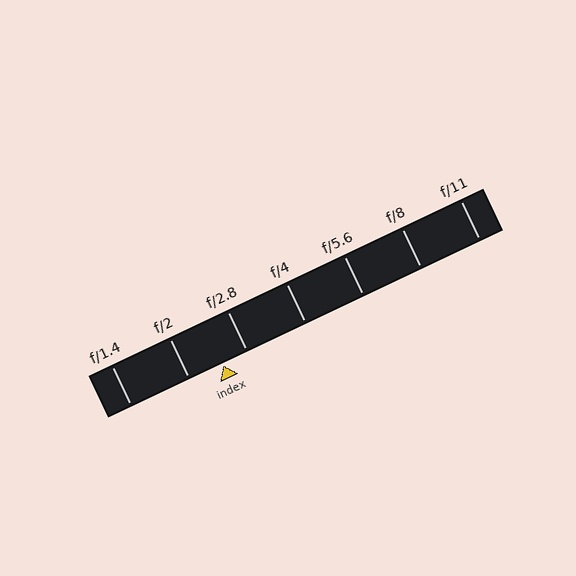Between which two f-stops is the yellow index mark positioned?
The index mark is between f/2 and f/2.8.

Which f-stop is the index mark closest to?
The index mark is closest to f/2.8.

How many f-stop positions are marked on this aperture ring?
There are 7 f-stop positions marked.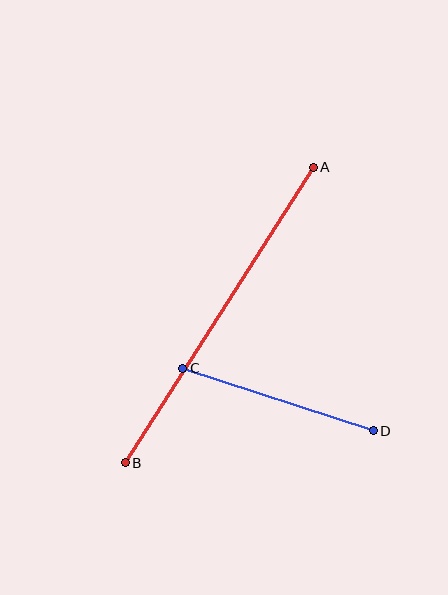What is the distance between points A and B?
The distance is approximately 350 pixels.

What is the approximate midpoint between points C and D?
The midpoint is at approximately (278, 400) pixels.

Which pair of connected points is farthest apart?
Points A and B are farthest apart.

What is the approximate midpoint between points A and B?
The midpoint is at approximately (219, 315) pixels.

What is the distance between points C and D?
The distance is approximately 200 pixels.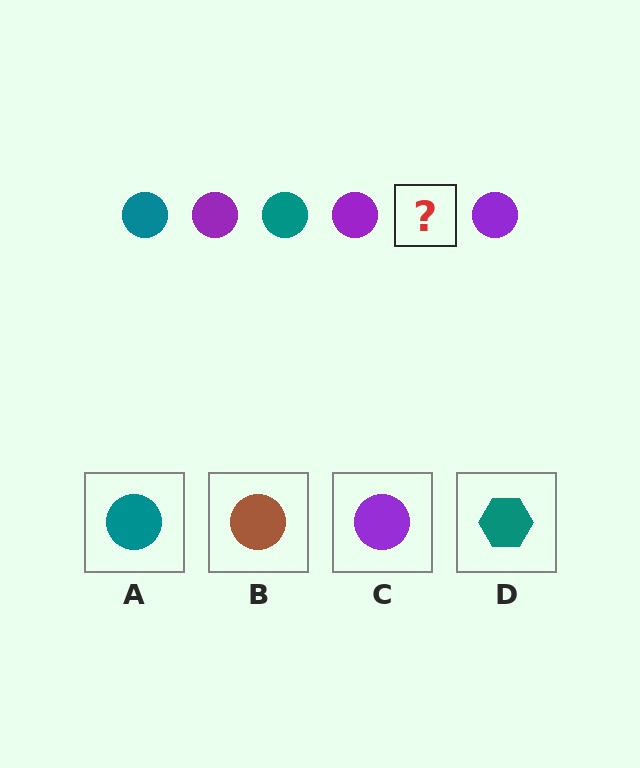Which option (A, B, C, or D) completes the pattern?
A.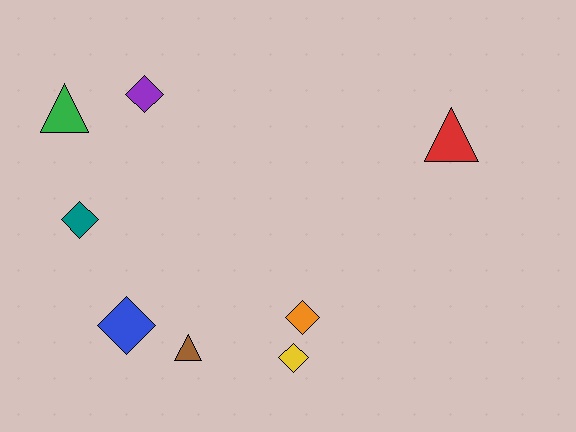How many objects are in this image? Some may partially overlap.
There are 8 objects.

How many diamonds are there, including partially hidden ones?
There are 5 diamonds.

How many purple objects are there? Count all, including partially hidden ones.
There is 1 purple object.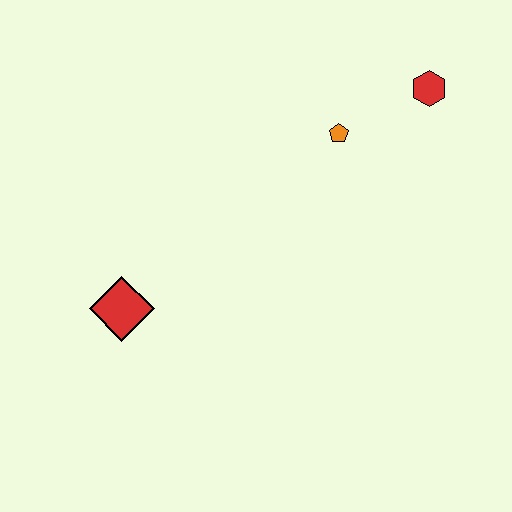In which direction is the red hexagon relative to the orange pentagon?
The red hexagon is to the right of the orange pentagon.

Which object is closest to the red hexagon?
The orange pentagon is closest to the red hexagon.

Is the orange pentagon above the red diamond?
Yes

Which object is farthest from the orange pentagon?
The red diamond is farthest from the orange pentagon.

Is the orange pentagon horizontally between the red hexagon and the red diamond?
Yes